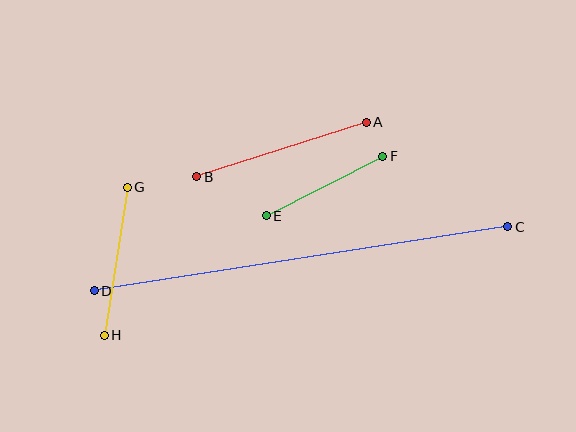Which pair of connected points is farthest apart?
Points C and D are farthest apart.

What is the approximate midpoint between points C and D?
The midpoint is at approximately (301, 259) pixels.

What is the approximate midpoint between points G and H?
The midpoint is at approximately (116, 261) pixels.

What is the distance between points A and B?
The distance is approximately 178 pixels.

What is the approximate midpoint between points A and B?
The midpoint is at approximately (281, 150) pixels.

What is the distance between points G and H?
The distance is approximately 150 pixels.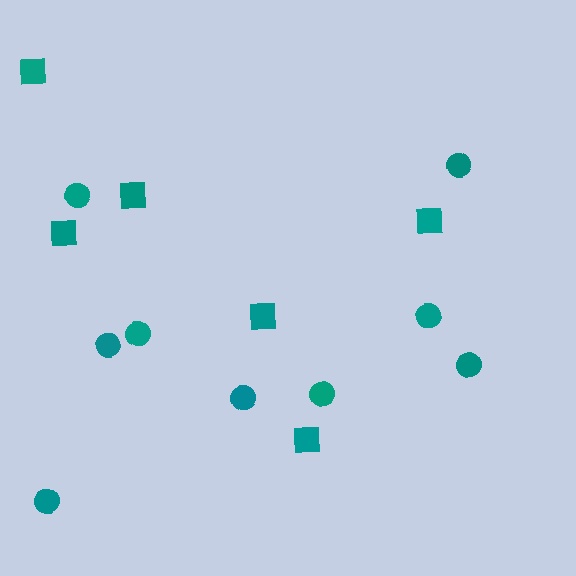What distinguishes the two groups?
There are 2 groups: one group of squares (6) and one group of circles (9).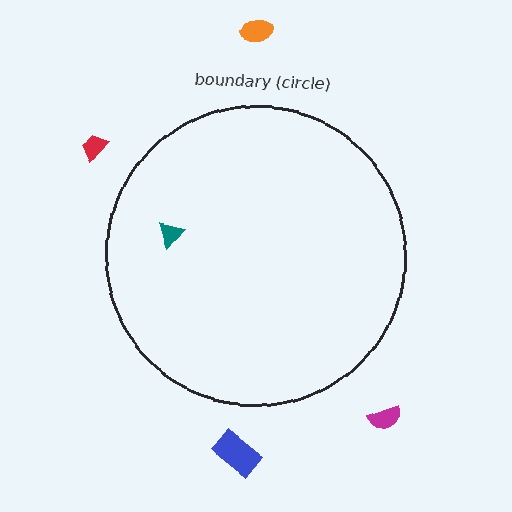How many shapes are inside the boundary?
1 inside, 4 outside.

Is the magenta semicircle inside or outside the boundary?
Outside.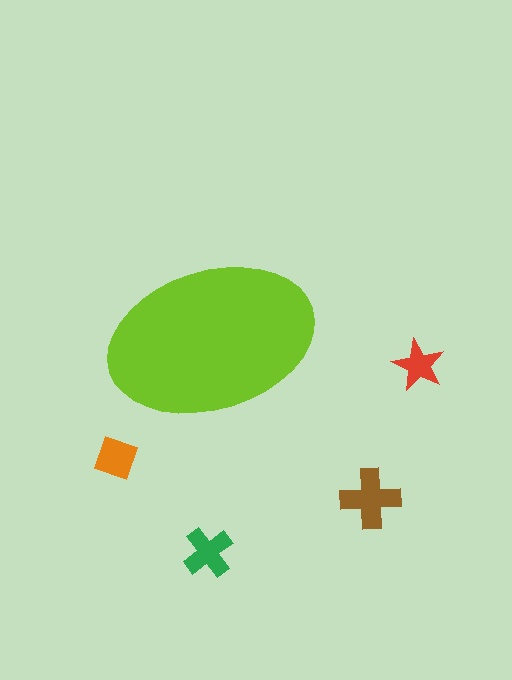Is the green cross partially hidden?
No, the green cross is fully visible.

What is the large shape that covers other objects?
A lime ellipse.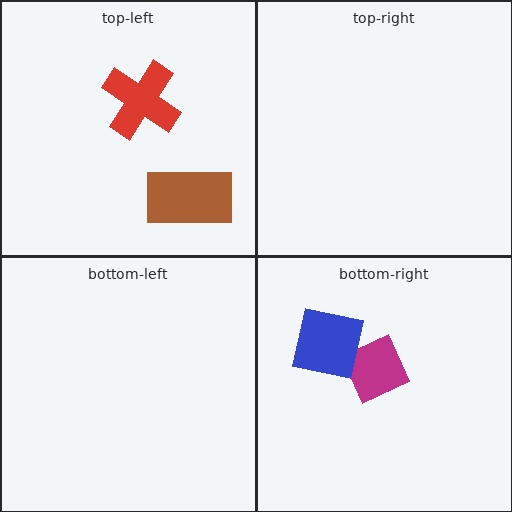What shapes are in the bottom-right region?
The magenta square, the blue square.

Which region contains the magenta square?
The bottom-right region.